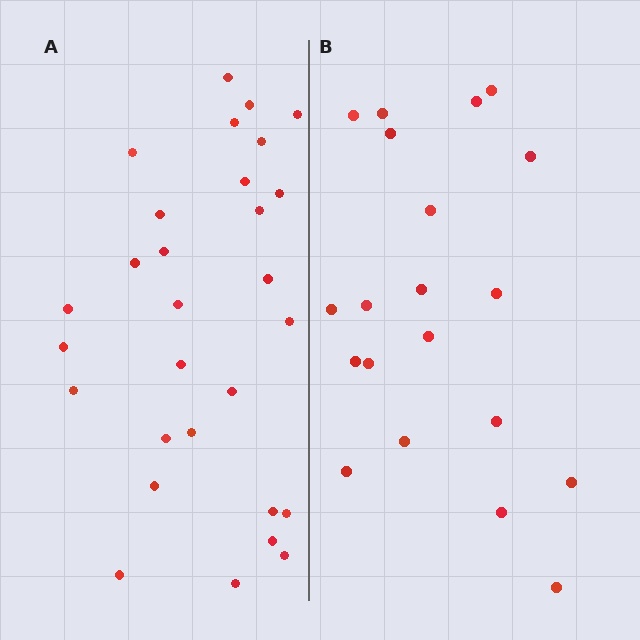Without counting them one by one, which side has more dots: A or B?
Region A (the left region) has more dots.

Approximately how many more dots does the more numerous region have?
Region A has roughly 8 or so more dots than region B.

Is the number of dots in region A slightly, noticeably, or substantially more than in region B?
Region A has substantially more. The ratio is roughly 1.4 to 1.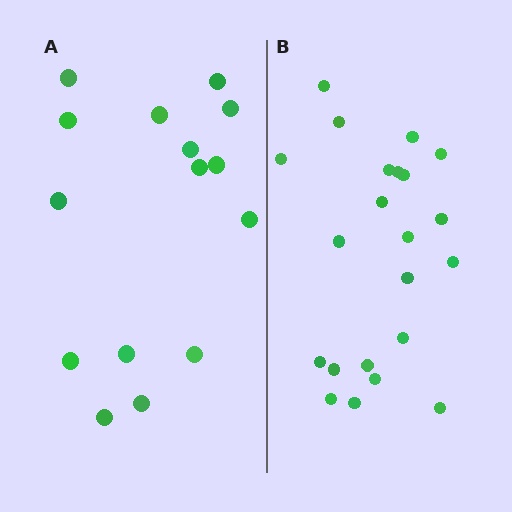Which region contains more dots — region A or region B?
Region B (the right region) has more dots.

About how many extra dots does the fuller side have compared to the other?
Region B has roughly 8 or so more dots than region A.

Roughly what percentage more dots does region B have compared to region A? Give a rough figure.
About 45% more.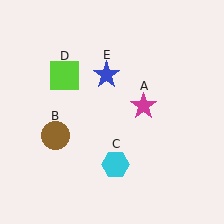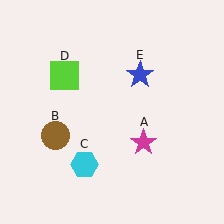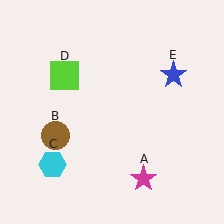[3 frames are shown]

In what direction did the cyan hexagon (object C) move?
The cyan hexagon (object C) moved left.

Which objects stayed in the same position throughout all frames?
Brown circle (object B) and lime square (object D) remained stationary.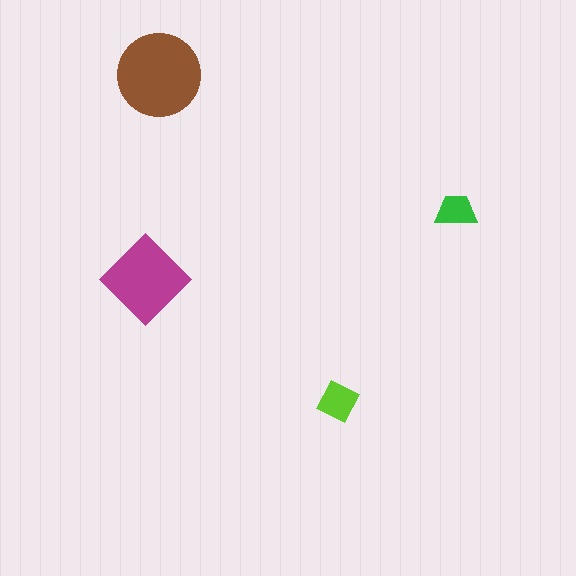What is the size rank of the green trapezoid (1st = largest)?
4th.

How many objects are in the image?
There are 4 objects in the image.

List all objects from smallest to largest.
The green trapezoid, the lime square, the magenta diamond, the brown circle.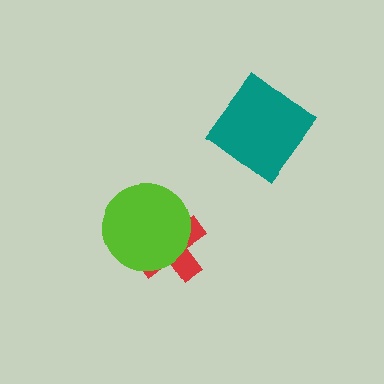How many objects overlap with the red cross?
1 object overlaps with the red cross.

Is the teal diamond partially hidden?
No, no other shape covers it.